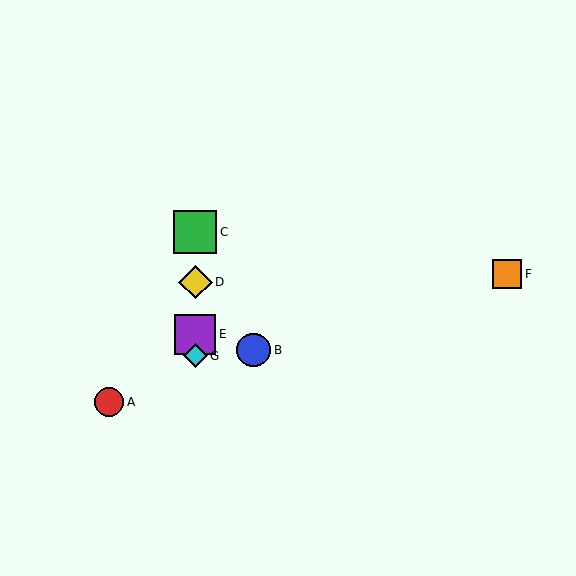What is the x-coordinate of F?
Object F is at x≈507.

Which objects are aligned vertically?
Objects C, D, E, G are aligned vertically.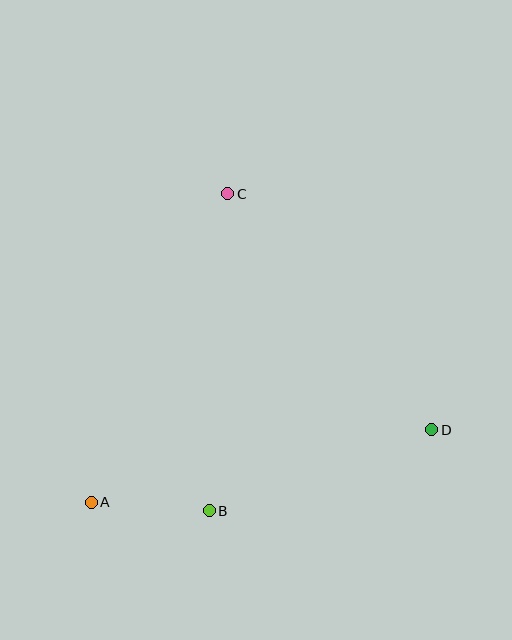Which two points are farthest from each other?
Points A and D are farthest from each other.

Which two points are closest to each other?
Points A and B are closest to each other.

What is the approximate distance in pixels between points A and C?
The distance between A and C is approximately 337 pixels.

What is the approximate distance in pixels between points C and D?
The distance between C and D is approximately 312 pixels.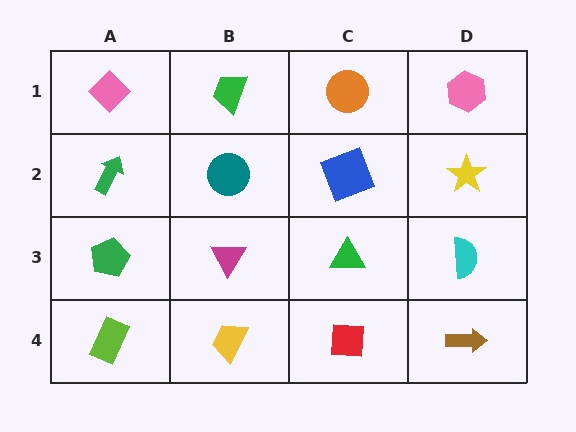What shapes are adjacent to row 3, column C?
A blue square (row 2, column C), a red square (row 4, column C), a magenta triangle (row 3, column B), a cyan semicircle (row 3, column D).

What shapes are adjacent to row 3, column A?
A green arrow (row 2, column A), a lime rectangle (row 4, column A), a magenta triangle (row 3, column B).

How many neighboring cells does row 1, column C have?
3.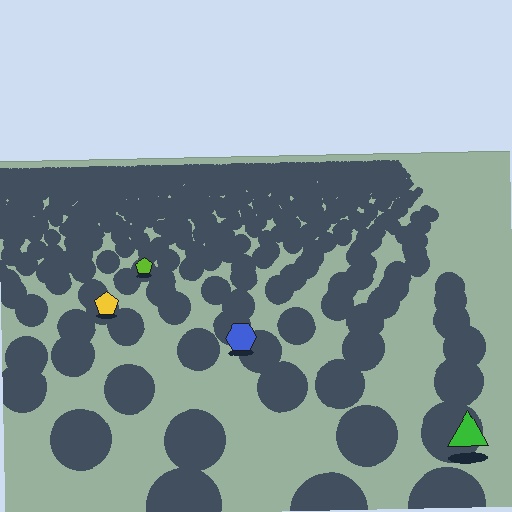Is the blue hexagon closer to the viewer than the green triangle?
No. The green triangle is closer — you can tell from the texture gradient: the ground texture is coarser near it.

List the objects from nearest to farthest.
From nearest to farthest: the green triangle, the blue hexagon, the yellow pentagon, the lime pentagon.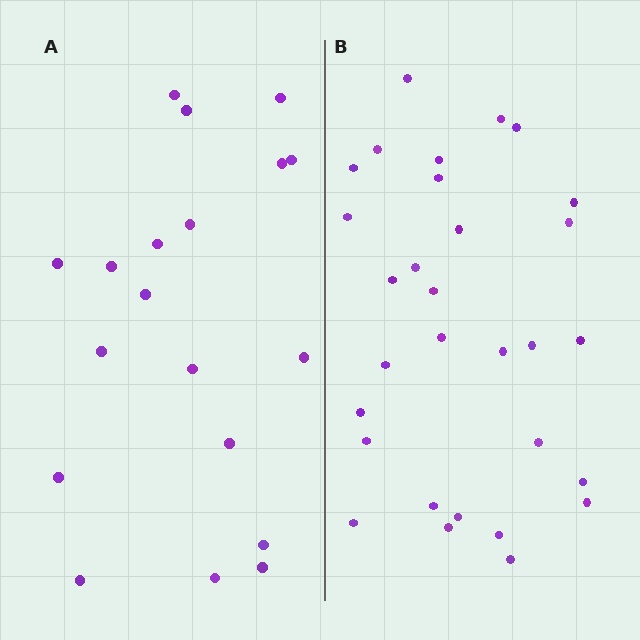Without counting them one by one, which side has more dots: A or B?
Region B (the right region) has more dots.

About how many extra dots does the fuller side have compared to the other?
Region B has roughly 12 or so more dots than region A.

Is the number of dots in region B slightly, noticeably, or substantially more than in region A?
Region B has substantially more. The ratio is roughly 1.6 to 1.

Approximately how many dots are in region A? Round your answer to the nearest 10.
About 20 dots. (The exact count is 19, which rounds to 20.)